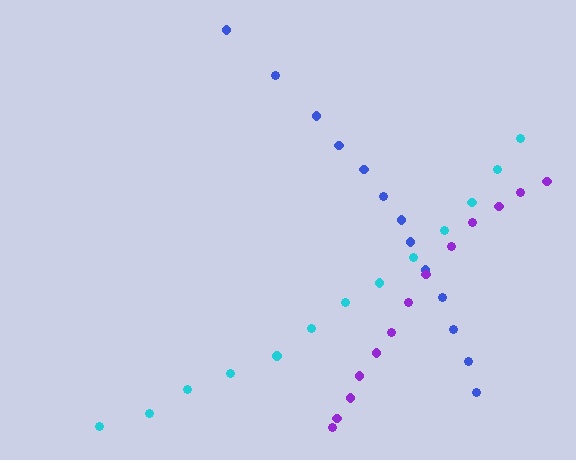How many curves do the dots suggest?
There are 3 distinct paths.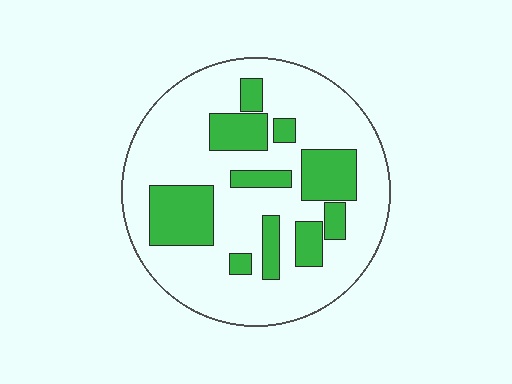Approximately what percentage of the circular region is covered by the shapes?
Approximately 25%.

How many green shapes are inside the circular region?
10.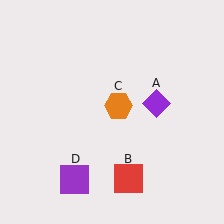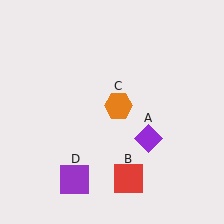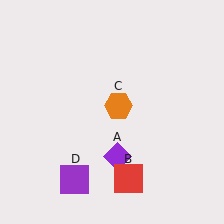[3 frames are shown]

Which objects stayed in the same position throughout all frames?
Red square (object B) and orange hexagon (object C) and purple square (object D) remained stationary.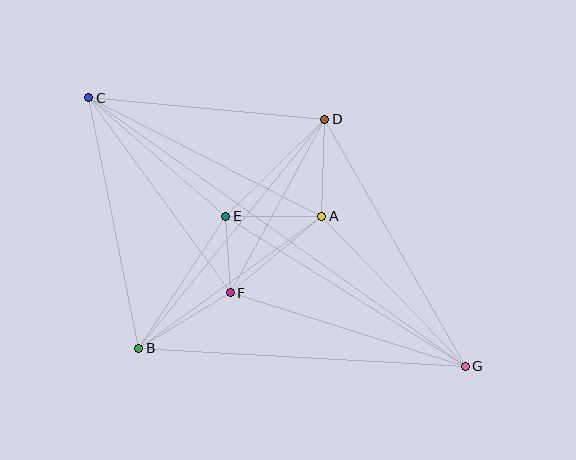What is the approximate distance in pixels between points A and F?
The distance between A and F is approximately 119 pixels.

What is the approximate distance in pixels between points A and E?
The distance between A and E is approximately 96 pixels.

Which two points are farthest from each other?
Points C and G are farthest from each other.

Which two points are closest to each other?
Points E and F are closest to each other.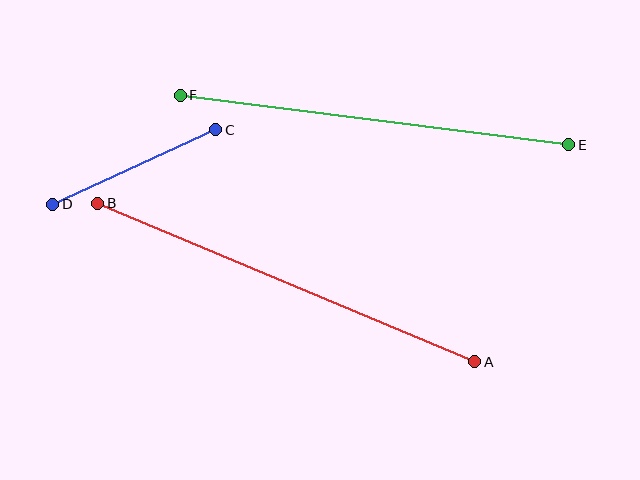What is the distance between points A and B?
The distance is approximately 409 pixels.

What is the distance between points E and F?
The distance is approximately 392 pixels.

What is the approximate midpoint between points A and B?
The midpoint is at approximately (286, 283) pixels.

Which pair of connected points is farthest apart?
Points A and B are farthest apart.